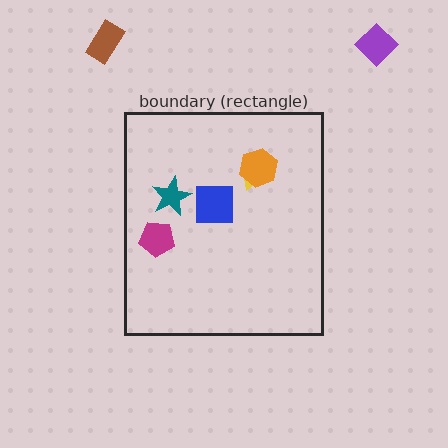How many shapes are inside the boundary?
5 inside, 2 outside.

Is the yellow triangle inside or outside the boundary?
Inside.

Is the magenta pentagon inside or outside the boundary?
Inside.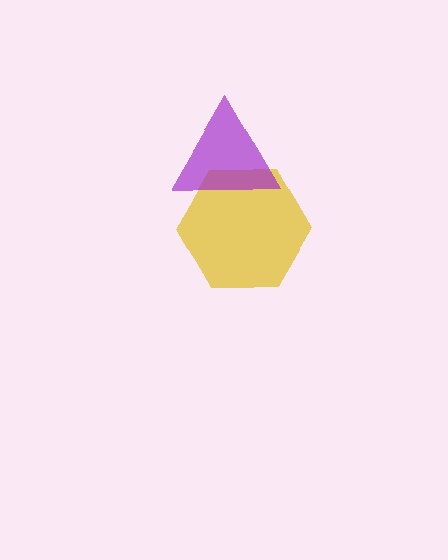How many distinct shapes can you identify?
There are 2 distinct shapes: a yellow hexagon, a purple triangle.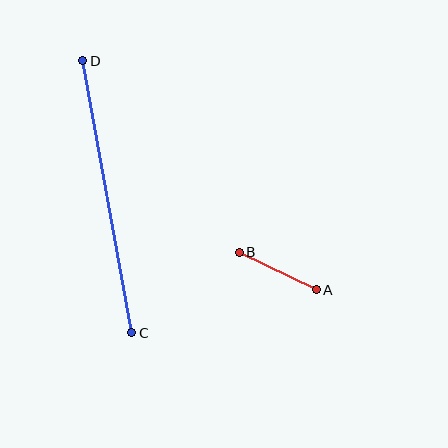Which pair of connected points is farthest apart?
Points C and D are farthest apart.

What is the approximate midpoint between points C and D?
The midpoint is at approximately (107, 197) pixels.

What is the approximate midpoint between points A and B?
The midpoint is at approximately (278, 271) pixels.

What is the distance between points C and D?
The distance is approximately 276 pixels.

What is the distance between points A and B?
The distance is approximately 86 pixels.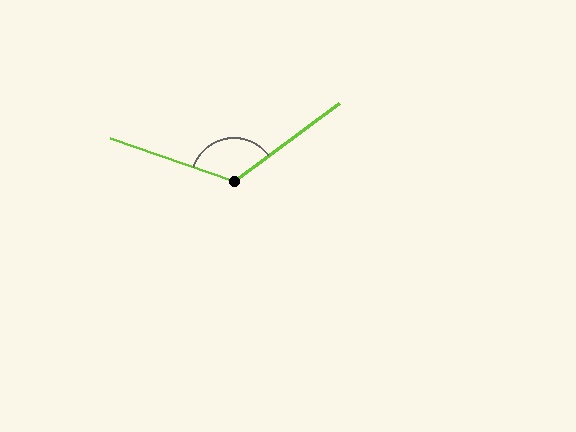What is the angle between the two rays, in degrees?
Approximately 125 degrees.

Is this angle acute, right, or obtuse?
It is obtuse.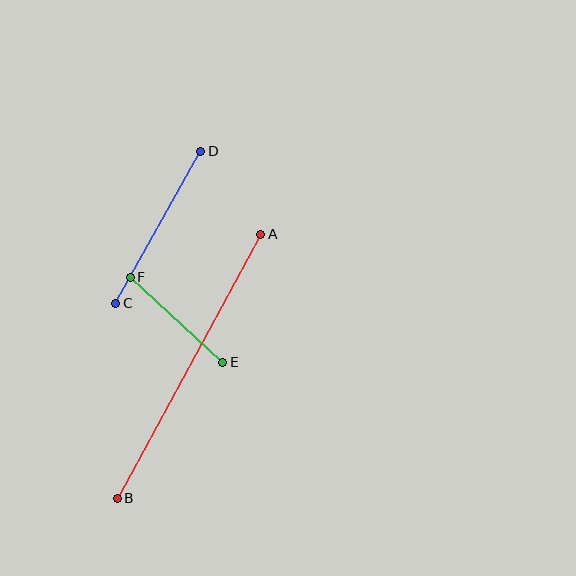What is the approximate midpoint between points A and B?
The midpoint is at approximately (189, 366) pixels.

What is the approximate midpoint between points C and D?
The midpoint is at approximately (158, 227) pixels.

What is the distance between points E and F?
The distance is approximately 125 pixels.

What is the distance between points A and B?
The distance is approximately 301 pixels.